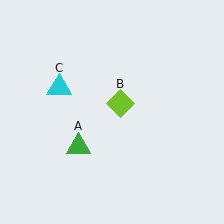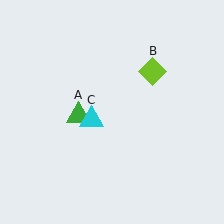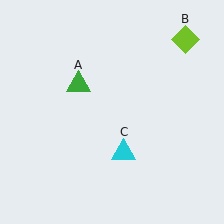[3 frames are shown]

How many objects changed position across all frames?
3 objects changed position: green triangle (object A), lime diamond (object B), cyan triangle (object C).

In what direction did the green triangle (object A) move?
The green triangle (object A) moved up.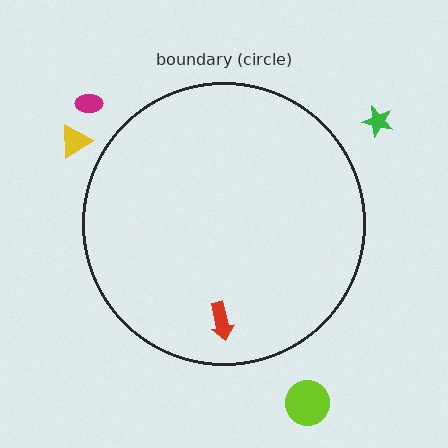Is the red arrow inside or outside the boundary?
Inside.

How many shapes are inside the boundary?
1 inside, 4 outside.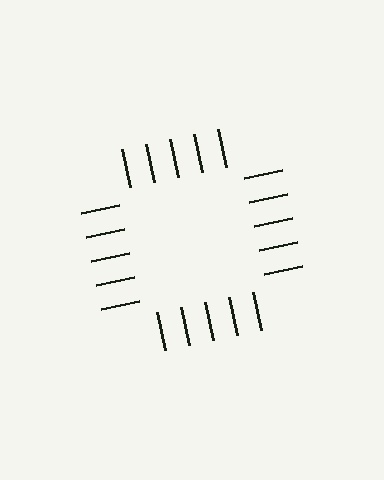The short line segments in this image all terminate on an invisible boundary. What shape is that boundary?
An illusory square — the line segments terminate on its edges but no continuous stroke is drawn.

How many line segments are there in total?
20 — 5 along each of the 4 edges.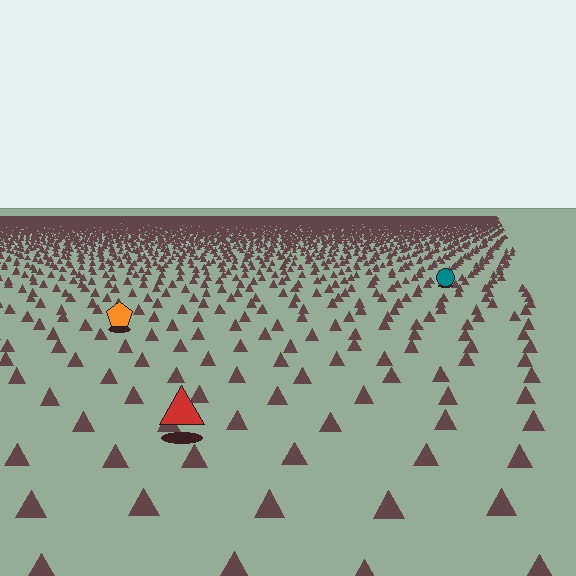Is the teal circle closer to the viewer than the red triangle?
No. The red triangle is closer — you can tell from the texture gradient: the ground texture is coarser near it.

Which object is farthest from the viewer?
The teal circle is farthest from the viewer. It appears smaller and the ground texture around it is denser.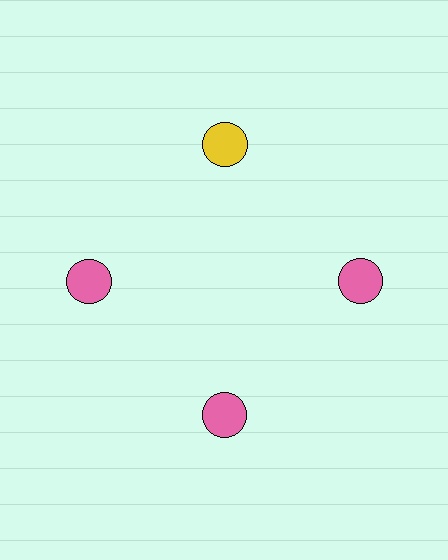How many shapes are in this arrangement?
There are 4 shapes arranged in a ring pattern.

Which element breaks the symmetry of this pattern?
The yellow circle at roughly the 12 o'clock position breaks the symmetry. All other shapes are pink circles.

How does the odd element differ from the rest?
It has a different color: yellow instead of pink.